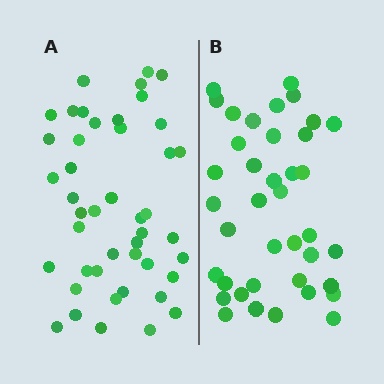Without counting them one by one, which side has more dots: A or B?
Region A (the left region) has more dots.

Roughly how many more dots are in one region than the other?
Region A has about 6 more dots than region B.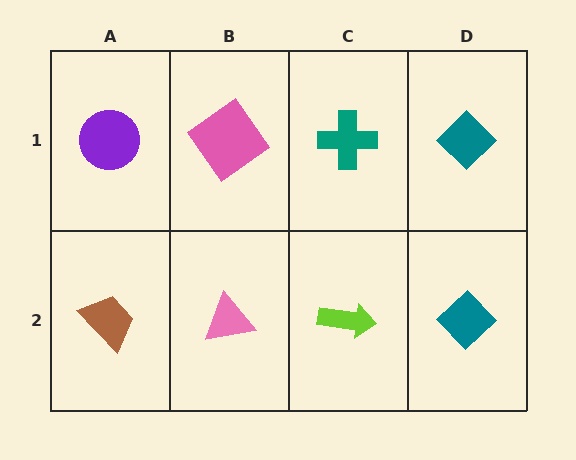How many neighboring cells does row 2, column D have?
2.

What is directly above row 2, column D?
A teal diamond.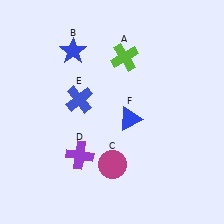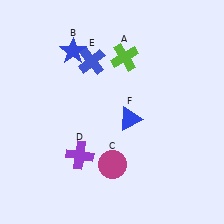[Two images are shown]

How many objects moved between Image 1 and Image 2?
1 object moved between the two images.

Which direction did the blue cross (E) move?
The blue cross (E) moved up.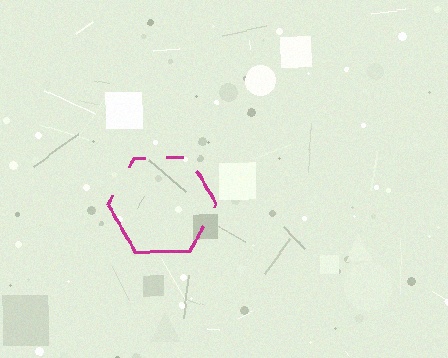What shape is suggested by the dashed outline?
The dashed outline suggests a hexagon.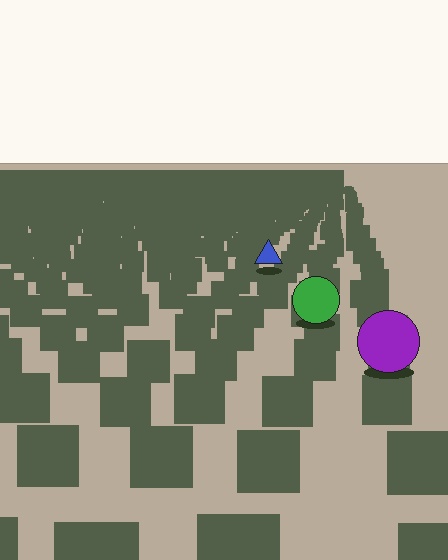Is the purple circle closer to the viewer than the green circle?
Yes. The purple circle is closer — you can tell from the texture gradient: the ground texture is coarser near it.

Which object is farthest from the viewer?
The blue triangle is farthest from the viewer. It appears smaller and the ground texture around it is denser.